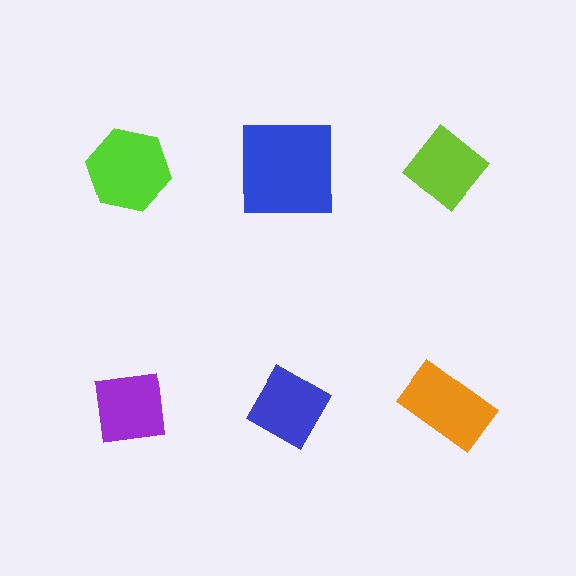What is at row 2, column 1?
A purple square.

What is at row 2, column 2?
A blue diamond.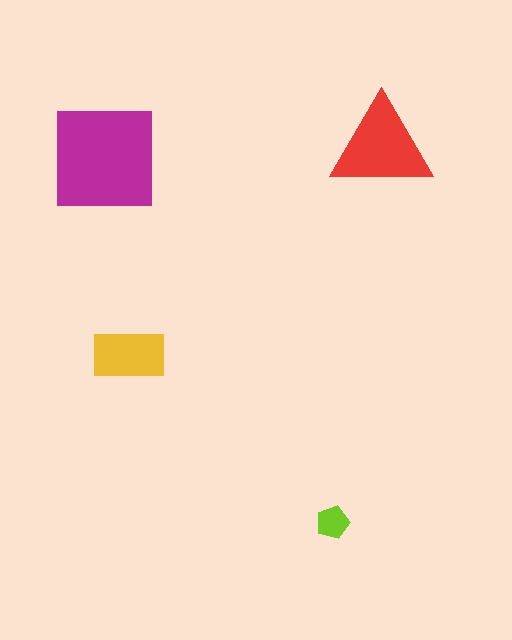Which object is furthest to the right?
The red triangle is rightmost.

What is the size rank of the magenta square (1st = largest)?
1st.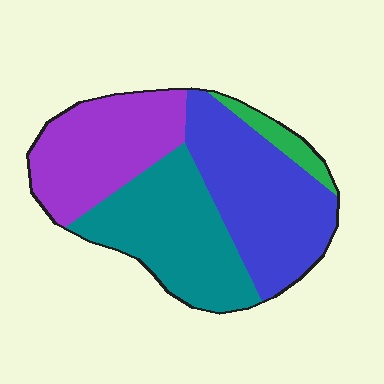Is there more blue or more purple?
Blue.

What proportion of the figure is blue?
Blue covers roughly 35% of the figure.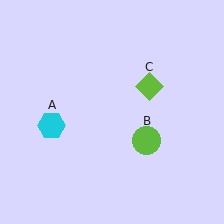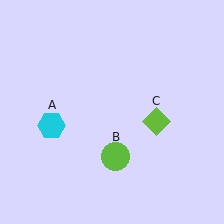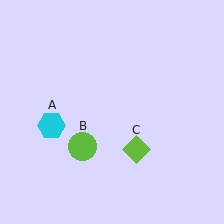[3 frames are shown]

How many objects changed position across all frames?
2 objects changed position: lime circle (object B), lime diamond (object C).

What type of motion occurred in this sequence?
The lime circle (object B), lime diamond (object C) rotated clockwise around the center of the scene.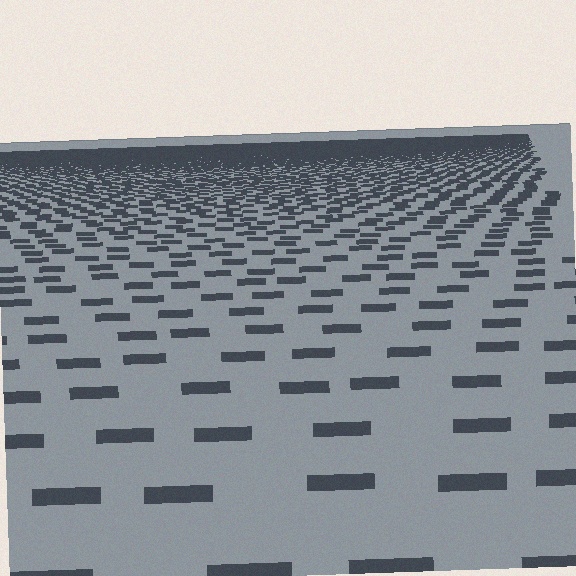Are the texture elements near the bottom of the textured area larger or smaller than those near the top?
Larger. Near the bottom, elements are closer to the viewer and appear at a bigger on-screen size.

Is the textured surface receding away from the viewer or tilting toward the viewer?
The surface is receding away from the viewer. Texture elements get smaller and denser toward the top.